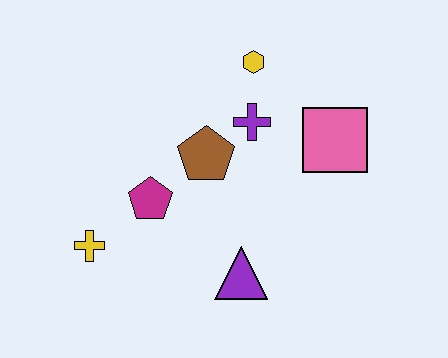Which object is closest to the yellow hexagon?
The purple cross is closest to the yellow hexagon.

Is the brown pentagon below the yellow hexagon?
Yes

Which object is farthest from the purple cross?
The yellow cross is farthest from the purple cross.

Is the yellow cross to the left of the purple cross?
Yes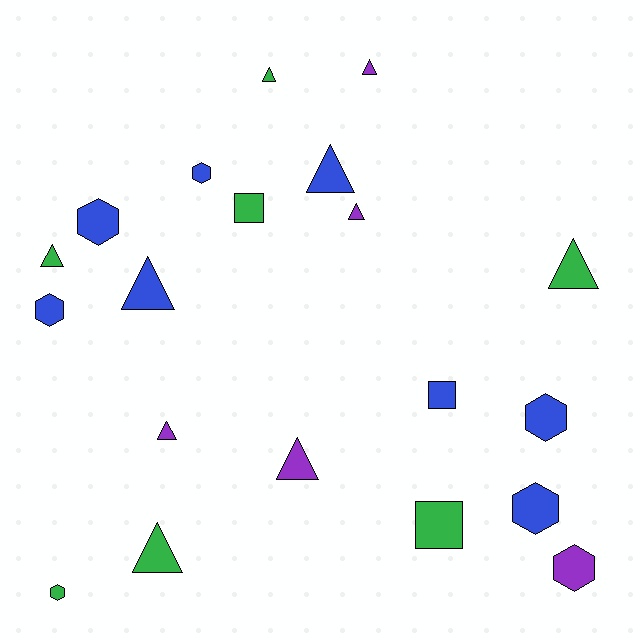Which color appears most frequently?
Blue, with 8 objects.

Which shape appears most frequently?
Triangle, with 10 objects.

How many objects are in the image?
There are 20 objects.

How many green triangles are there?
There are 4 green triangles.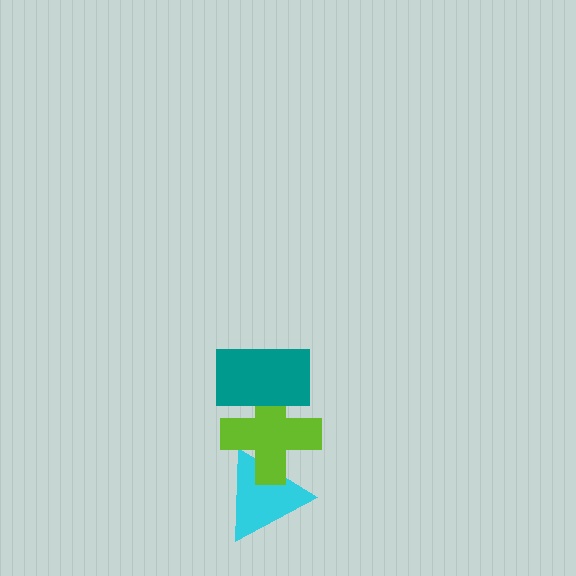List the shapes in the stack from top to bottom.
From top to bottom: the teal rectangle, the lime cross, the cyan triangle.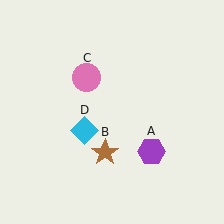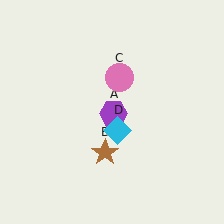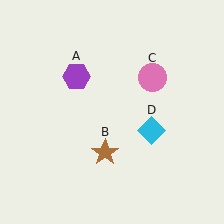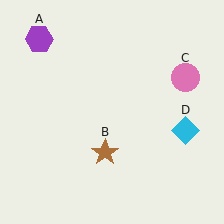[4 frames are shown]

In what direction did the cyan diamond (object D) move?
The cyan diamond (object D) moved right.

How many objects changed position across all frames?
3 objects changed position: purple hexagon (object A), pink circle (object C), cyan diamond (object D).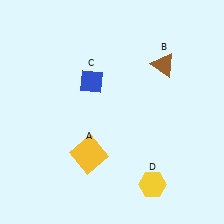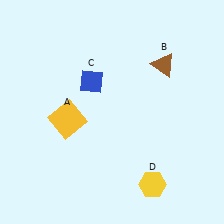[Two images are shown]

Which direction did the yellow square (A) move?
The yellow square (A) moved up.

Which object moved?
The yellow square (A) moved up.